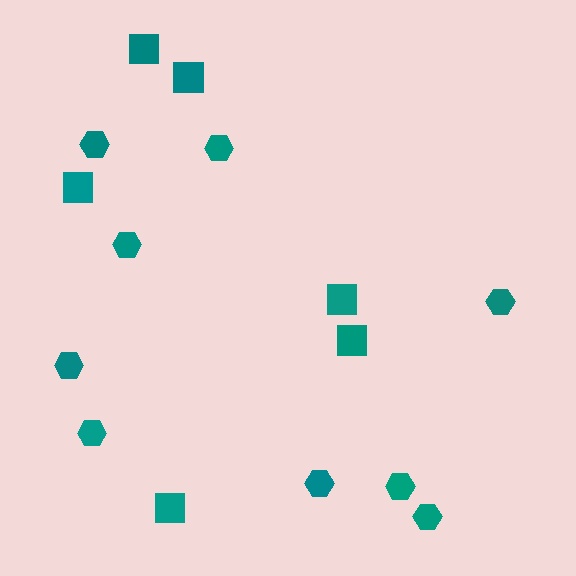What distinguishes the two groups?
There are 2 groups: one group of hexagons (9) and one group of squares (6).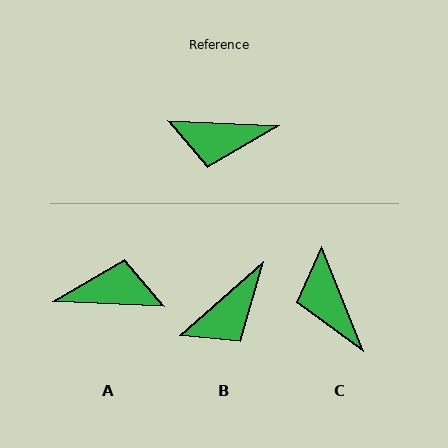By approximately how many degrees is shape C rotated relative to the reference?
Approximately 65 degrees clockwise.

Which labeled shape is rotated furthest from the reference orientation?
A, about 180 degrees away.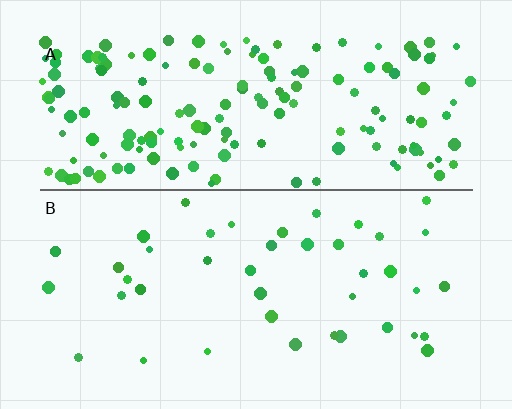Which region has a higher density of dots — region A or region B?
A (the top).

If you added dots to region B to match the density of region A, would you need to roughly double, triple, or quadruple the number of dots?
Approximately quadruple.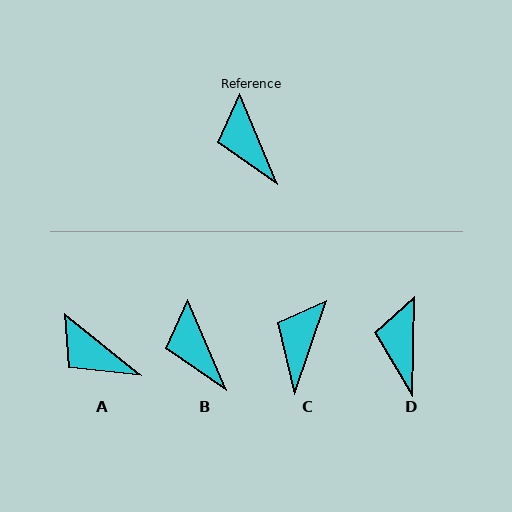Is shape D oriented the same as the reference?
No, it is off by about 24 degrees.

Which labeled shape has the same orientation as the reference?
B.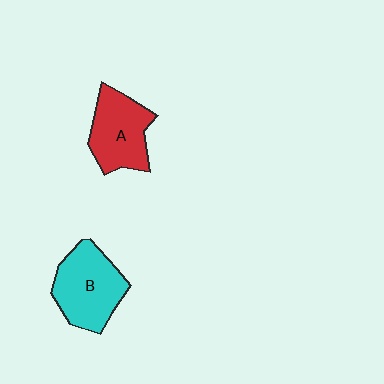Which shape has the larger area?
Shape B (cyan).